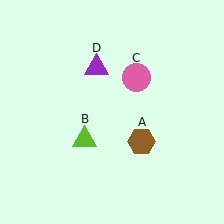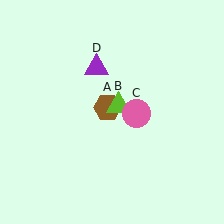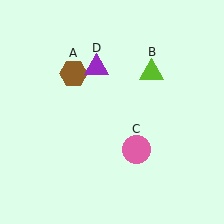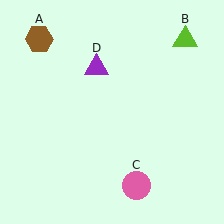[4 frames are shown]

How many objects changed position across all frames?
3 objects changed position: brown hexagon (object A), lime triangle (object B), pink circle (object C).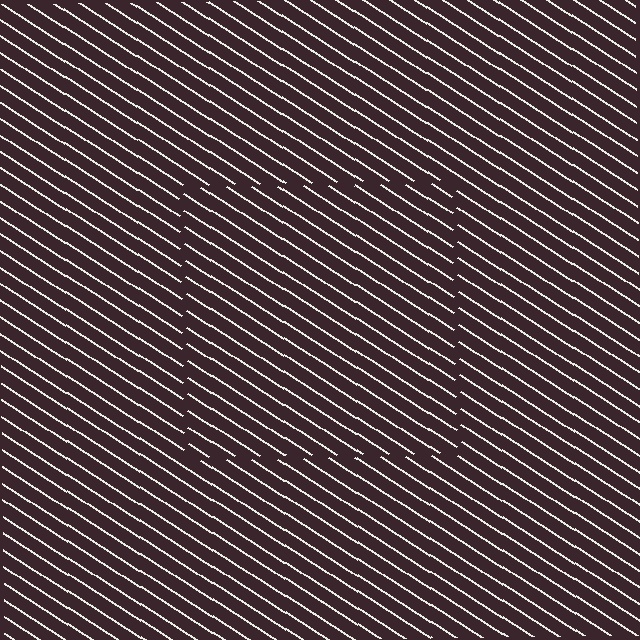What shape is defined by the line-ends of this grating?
An illusory square. The interior of the shape contains the same grating, shifted by half a period — the contour is defined by the phase discontinuity where line-ends from the inner and outer gratings abut.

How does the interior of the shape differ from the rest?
The interior of the shape contains the same grating, shifted by half a period — the contour is defined by the phase discontinuity where line-ends from the inner and outer gratings abut.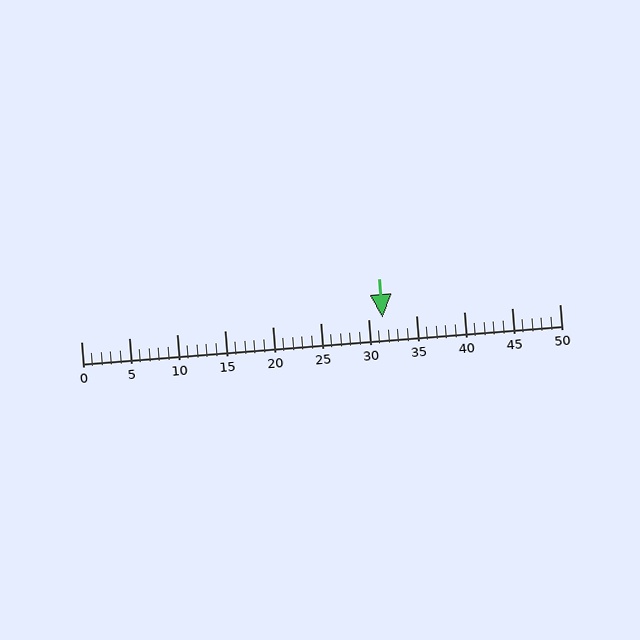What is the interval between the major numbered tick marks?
The major tick marks are spaced 5 units apart.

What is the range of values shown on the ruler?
The ruler shows values from 0 to 50.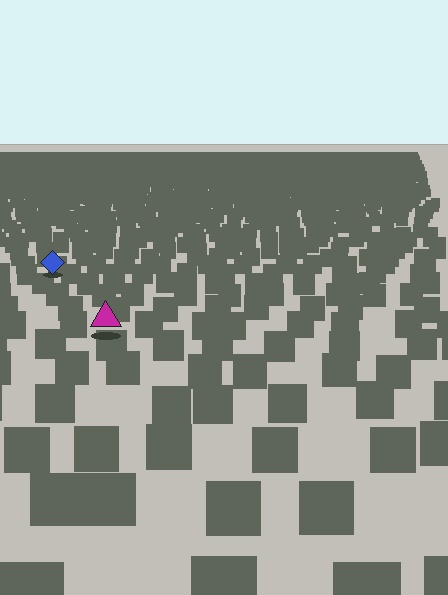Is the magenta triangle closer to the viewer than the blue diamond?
Yes. The magenta triangle is closer — you can tell from the texture gradient: the ground texture is coarser near it.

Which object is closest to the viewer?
The magenta triangle is closest. The texture marks near it are larger and more spread out.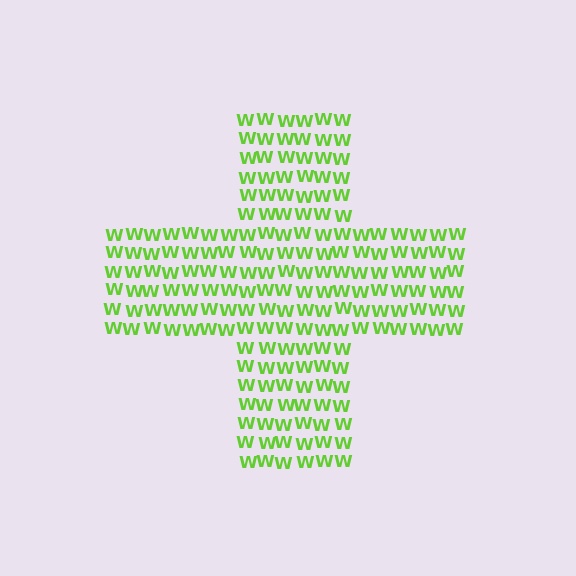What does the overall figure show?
The overall figure shows a cross.